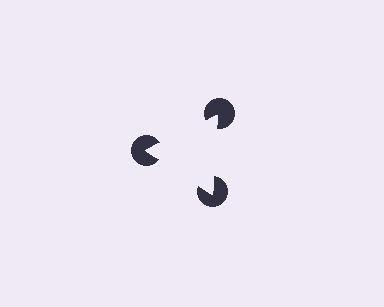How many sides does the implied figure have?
3 sides.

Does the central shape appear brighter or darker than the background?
It typically appears slightly brighter than the background, even though no actual brightness change is drawn.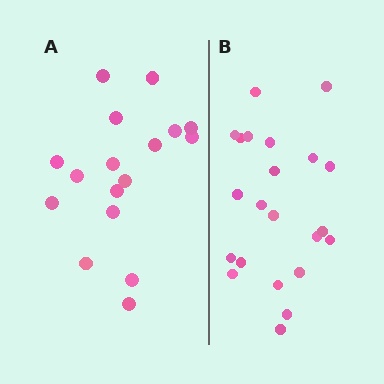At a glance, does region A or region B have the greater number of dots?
Region B (the right region) has more dots.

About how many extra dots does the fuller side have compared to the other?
Region B has about 5 more dots than region A.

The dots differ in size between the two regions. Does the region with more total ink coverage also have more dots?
No. Region A has more total ink coverage because its dots are larger, but region B actually contains more individual dots. Total area can be misleading — the number of items is what matters here.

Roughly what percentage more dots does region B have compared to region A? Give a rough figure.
About 30% more.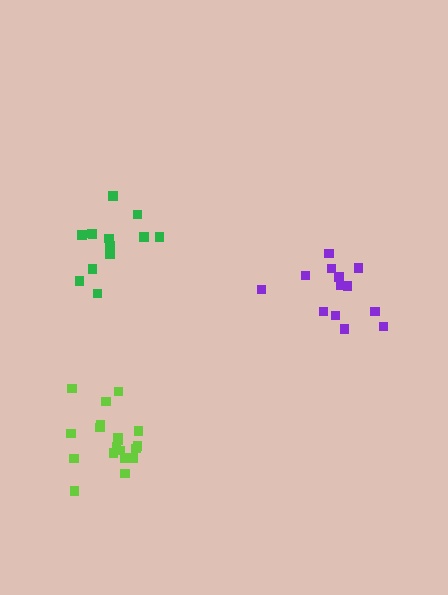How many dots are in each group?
Group 1: 13 dots, Group 2: 13 dots, Group 3: 19 dots (45 total).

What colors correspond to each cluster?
The clusters are colored: purple, green, lime.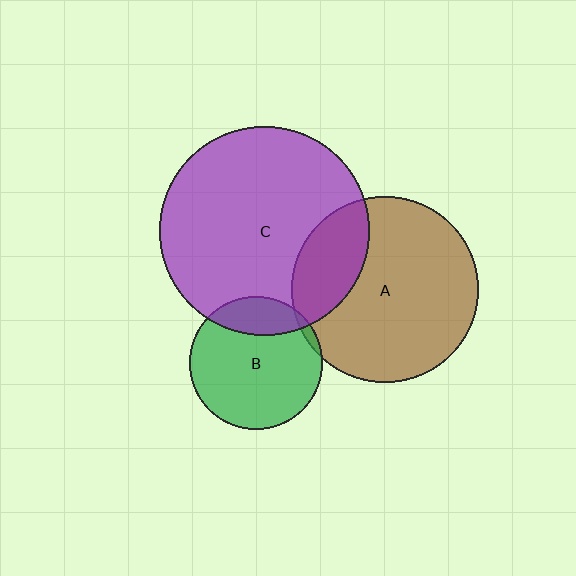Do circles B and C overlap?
Yes.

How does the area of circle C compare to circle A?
Approximately 1.3 times.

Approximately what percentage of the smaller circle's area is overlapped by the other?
Approximately 20%.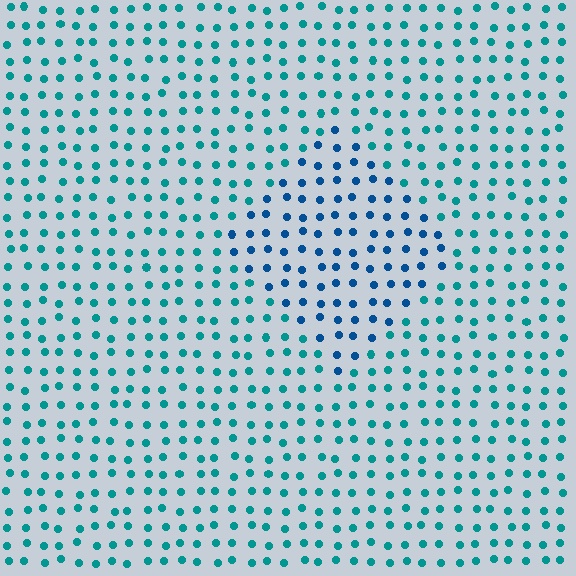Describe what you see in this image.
The image is filled with small teal elements in a uniform arrangement. A diamond-shaped region is visible where the elements are tinted to a slightly different hue, forming a subtle color boundary.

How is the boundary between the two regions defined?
The boundary is defined purely by a slight shift in hue (about 31 degrees). Spacing, size, and orientation are identical on both sides.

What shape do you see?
I see a diamond.